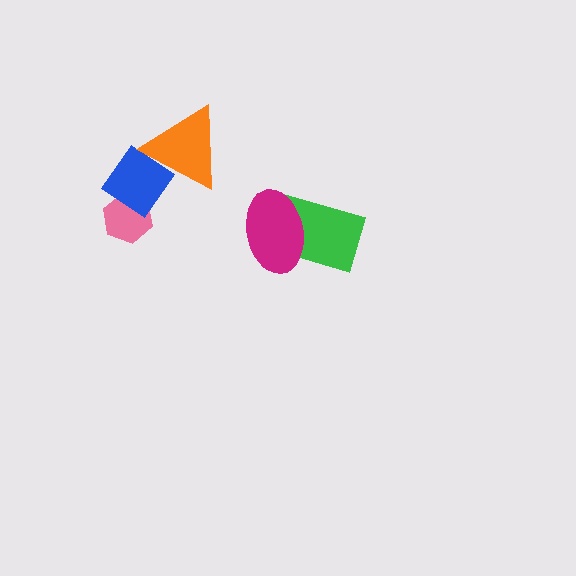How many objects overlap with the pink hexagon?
1 object overlaps with the pink hexagon.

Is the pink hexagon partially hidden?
Yes, it is partially covered by another shape.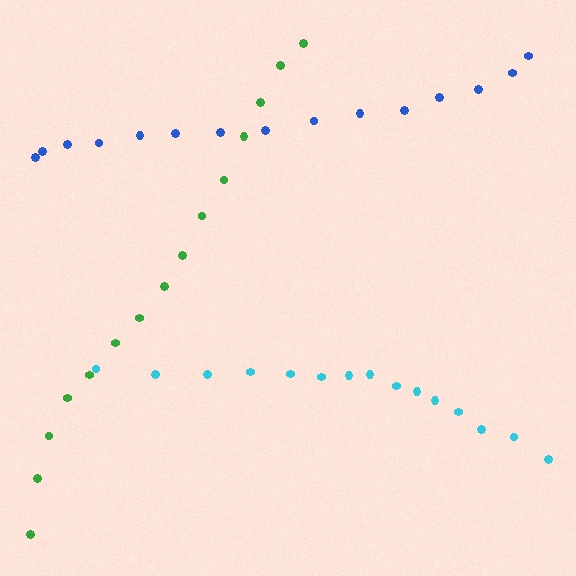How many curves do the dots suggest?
There are 3 distinct paths.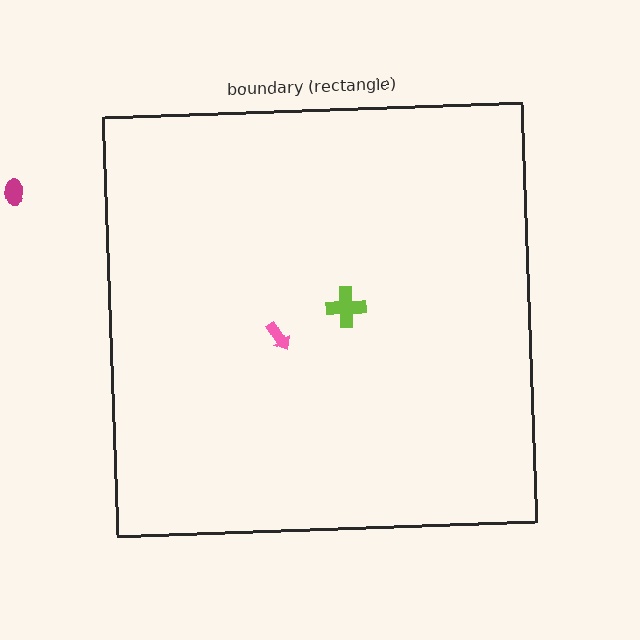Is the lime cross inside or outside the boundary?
Inside.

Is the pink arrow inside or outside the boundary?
Inside.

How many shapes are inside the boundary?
2 inside, 1 outside.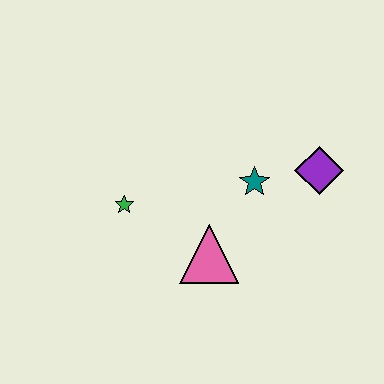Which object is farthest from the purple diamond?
The green star is farthest from the purple diamond.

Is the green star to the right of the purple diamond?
No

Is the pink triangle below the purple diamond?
Yes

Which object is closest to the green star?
The pink triangle is closest to the green star.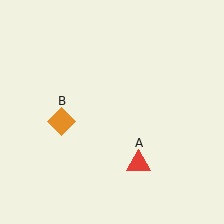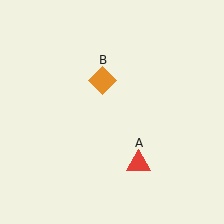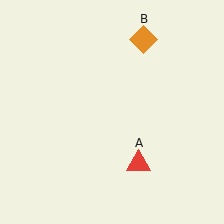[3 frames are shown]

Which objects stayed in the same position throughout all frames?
Red triangle (object A) remained stationary.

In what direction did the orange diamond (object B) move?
The orange diamond (object B) moved up and to the right.